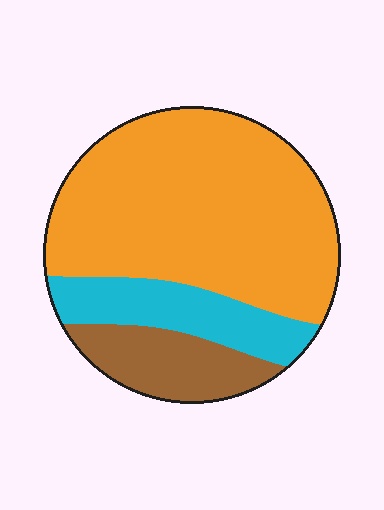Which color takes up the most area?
Orange, at roughly 65%.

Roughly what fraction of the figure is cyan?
Cyan takes up about one sixth (1/6) of the figure.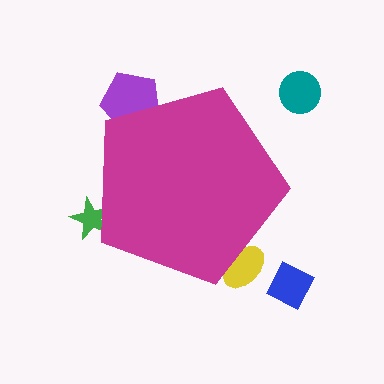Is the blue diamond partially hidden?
No, the blue diamond is fully visible.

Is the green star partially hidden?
Yes, the green star is partially hidden behind the magenta pentagon.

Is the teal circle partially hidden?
No, the teal circle is fully visible.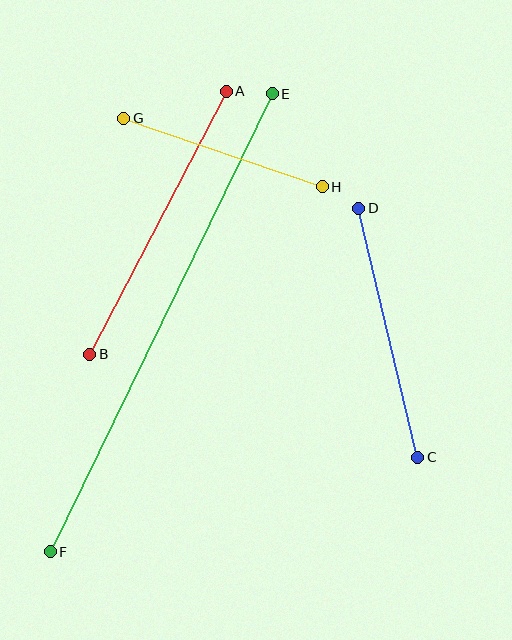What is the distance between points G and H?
The distance is approximately 210 pixels.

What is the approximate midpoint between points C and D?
The midpoint is at approximately (388, 333) pixels.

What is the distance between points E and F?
The distance is approximately 509 pixels.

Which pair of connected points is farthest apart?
Points E and F are farthest apart.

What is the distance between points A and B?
The distance is approximately 296 pixels.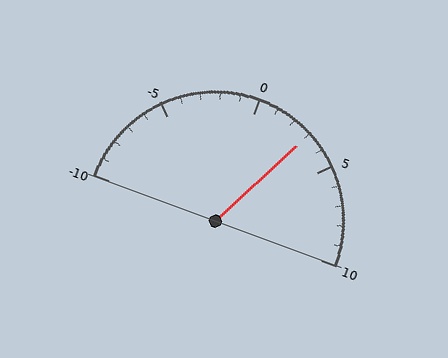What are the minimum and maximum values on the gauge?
The gauge ranges from -10 to 10.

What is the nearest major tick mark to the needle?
The nearest major tick mark is 5.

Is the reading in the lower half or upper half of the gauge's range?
The reading is in the upper half of the range (-10 to 10).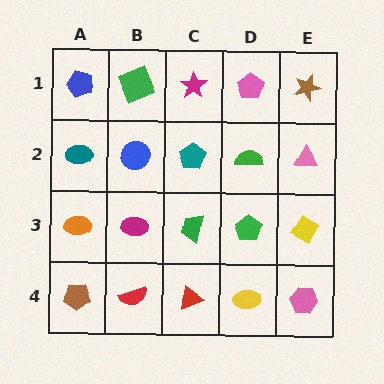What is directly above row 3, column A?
A teal ellipse.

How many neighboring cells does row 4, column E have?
2.